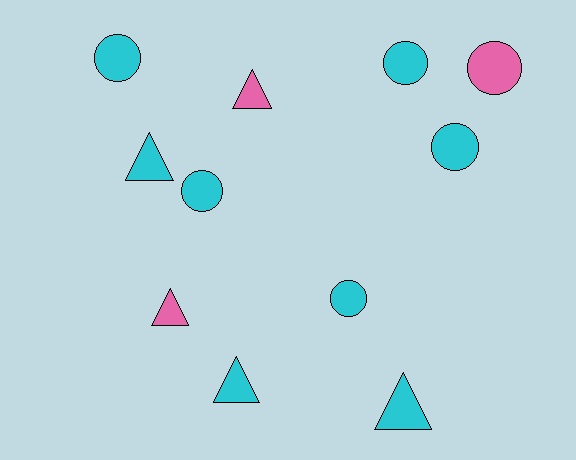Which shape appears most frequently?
Circle, with 6 objects.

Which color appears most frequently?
Cyan, with 8 objects.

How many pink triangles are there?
There are 2 pink triangles.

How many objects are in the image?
There are 11 objects.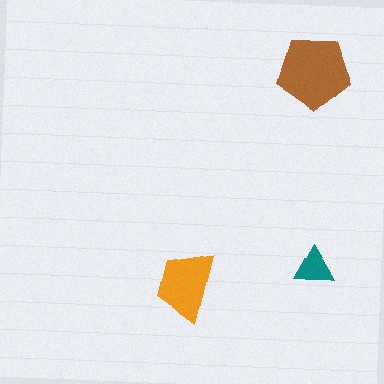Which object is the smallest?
The teal triangle.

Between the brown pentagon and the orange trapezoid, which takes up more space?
The brown pentagon.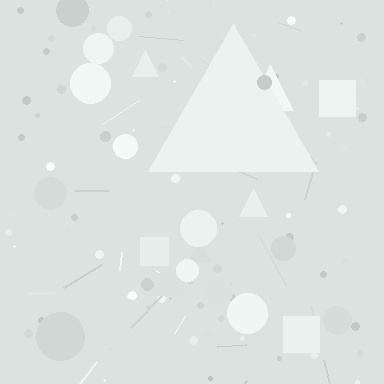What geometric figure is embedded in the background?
A triangle is embedded in the background.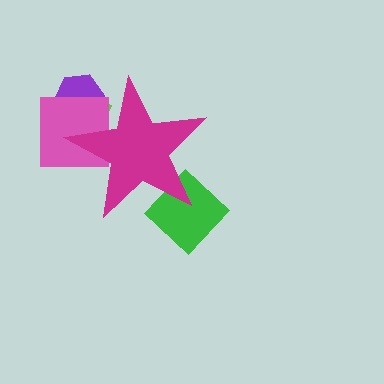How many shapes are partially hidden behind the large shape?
4 shapes are partially hidden.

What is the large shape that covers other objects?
A magenta star.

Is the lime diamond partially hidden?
Yes, the lime diamond is partially hidden behind the magenta star.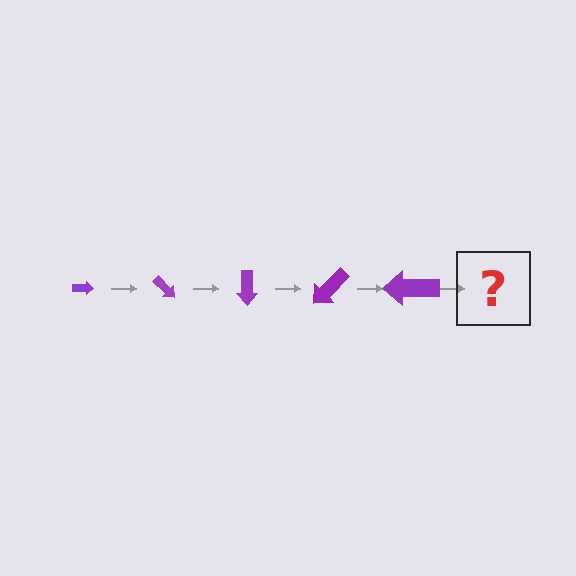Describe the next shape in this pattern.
It should be an arrow, larger than the previous one and rotated 225 degrees from the start.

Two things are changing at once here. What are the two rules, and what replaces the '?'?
The two rules are that the arrow grows larger each step and it rotates 45 degrees each step. The '?' should be an arrow, larger than the previous one and rotated 225 degrees from the start.